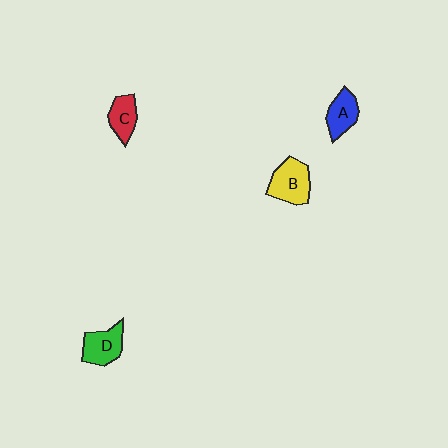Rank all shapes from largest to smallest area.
From largest to smallest: B (yellow), D (green), A (blue), C (red).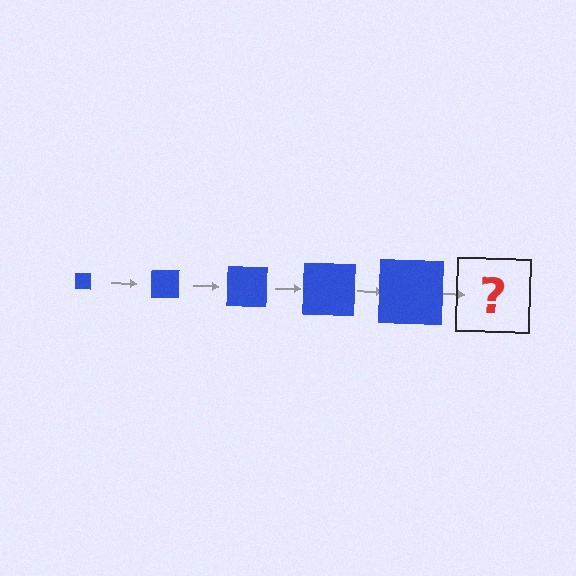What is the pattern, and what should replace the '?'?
The pattern is that the square gets progressively larger each step. The '?' should be a blue square, larger than the previous one.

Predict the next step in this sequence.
The next step is a blue square, larger than the previous one.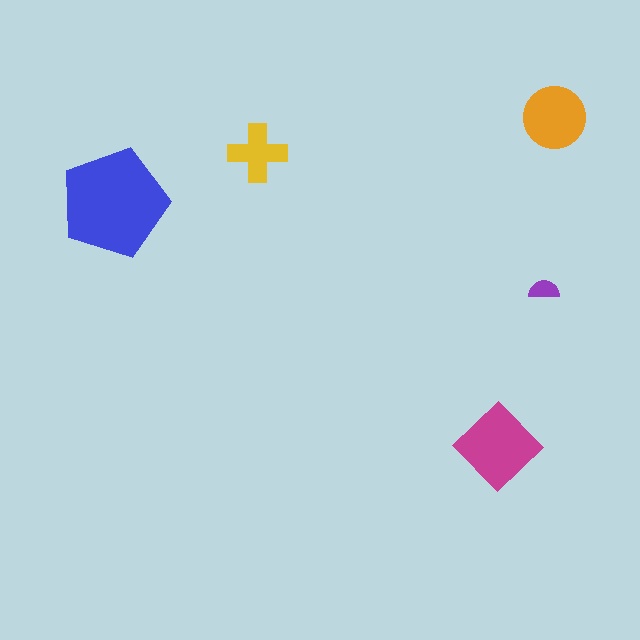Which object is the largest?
The blue pentagon.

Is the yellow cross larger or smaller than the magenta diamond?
Smaller.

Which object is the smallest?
The purple semicircle.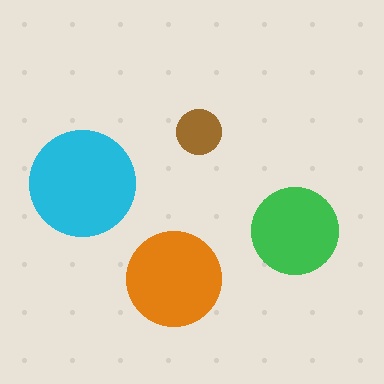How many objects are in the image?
There are 4 objects in the image.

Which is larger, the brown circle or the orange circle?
The orange one.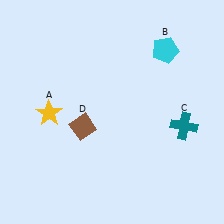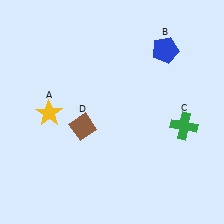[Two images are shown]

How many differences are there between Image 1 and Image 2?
There are 2 differences between the two images.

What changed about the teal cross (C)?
In Image 1, C is teal. In Image 2, it changed to green.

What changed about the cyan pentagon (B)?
In Image 1, B is cyan. In Image 2, it changed to blue.